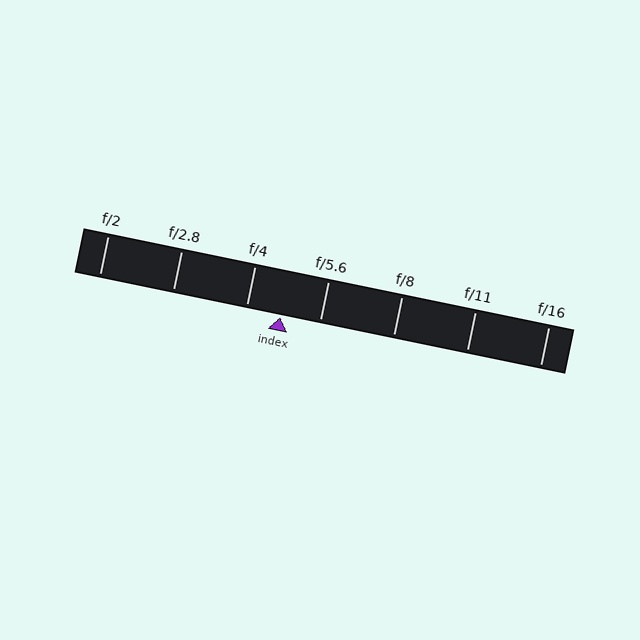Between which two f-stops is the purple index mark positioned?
The index mark is between f/4 and f/5.6.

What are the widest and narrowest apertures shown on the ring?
The widest aperture shown is f/2 and the narrowest is f/16.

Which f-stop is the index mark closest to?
The index mark is closest to f/4.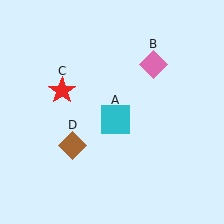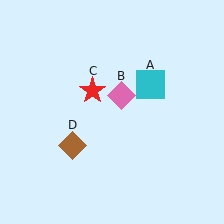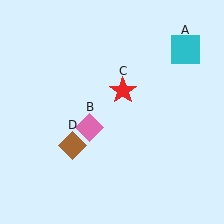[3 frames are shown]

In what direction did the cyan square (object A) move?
The cyan square (object A) moved up and to the right.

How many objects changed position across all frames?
3 objects changed position: cyan square (object A), pink diamond (object B), red star (object C).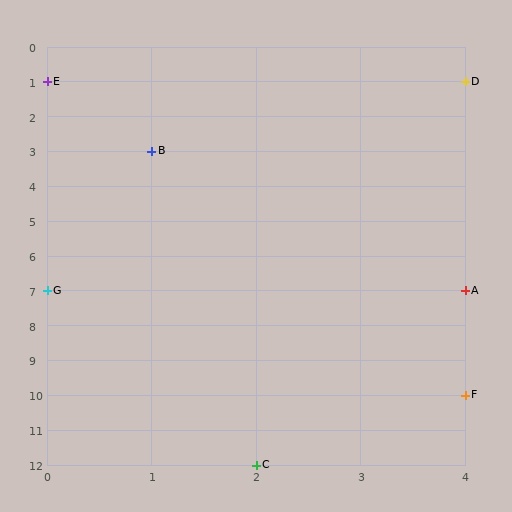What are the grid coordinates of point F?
Point F is at grid coordinates (4, 10).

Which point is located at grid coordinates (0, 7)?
Point G is at (0, 7).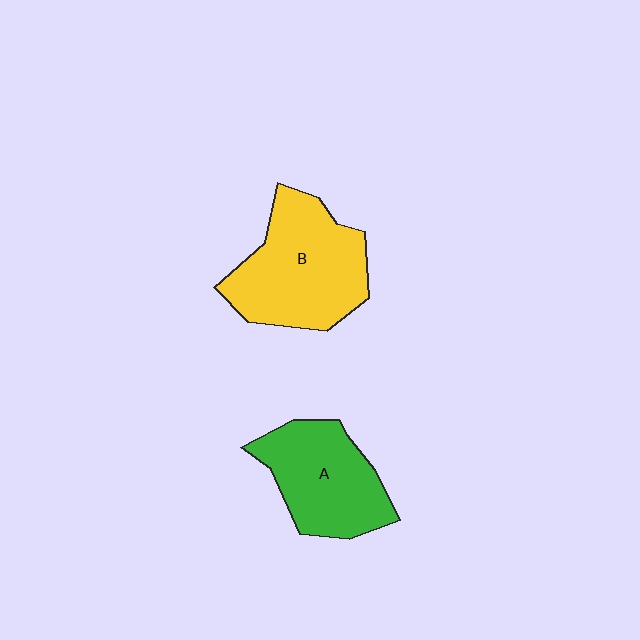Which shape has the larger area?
Shape B (yellow).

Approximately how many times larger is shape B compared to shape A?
Approximately 1.3 times.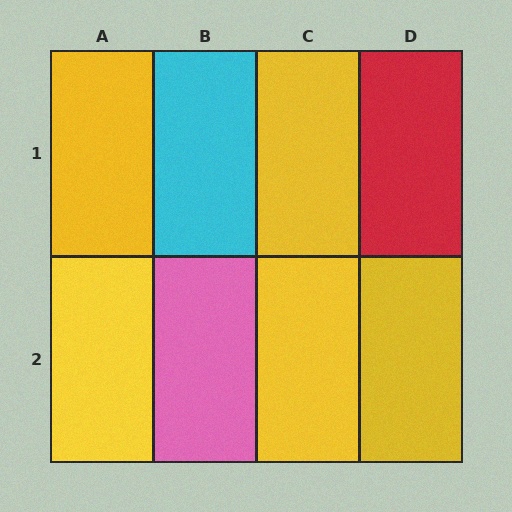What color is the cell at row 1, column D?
Red.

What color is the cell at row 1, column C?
Yellow.